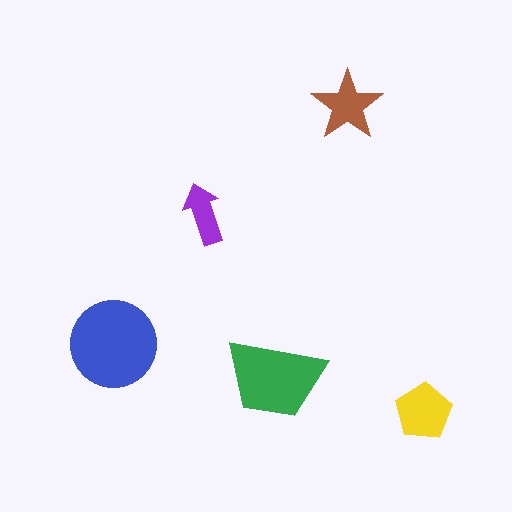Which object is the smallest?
The purple arrow.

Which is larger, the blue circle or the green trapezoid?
The blue circle.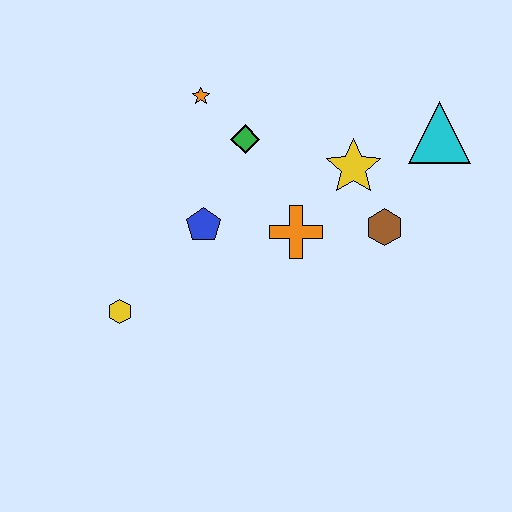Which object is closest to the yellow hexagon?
The blue pentagon is closest to the yellow hexagon.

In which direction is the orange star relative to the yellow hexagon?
The orange star is above the yellow hexagon.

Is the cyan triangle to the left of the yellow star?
No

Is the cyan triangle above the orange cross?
Yes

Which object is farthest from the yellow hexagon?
The cyan triangle is farthest from the yellow hexagon.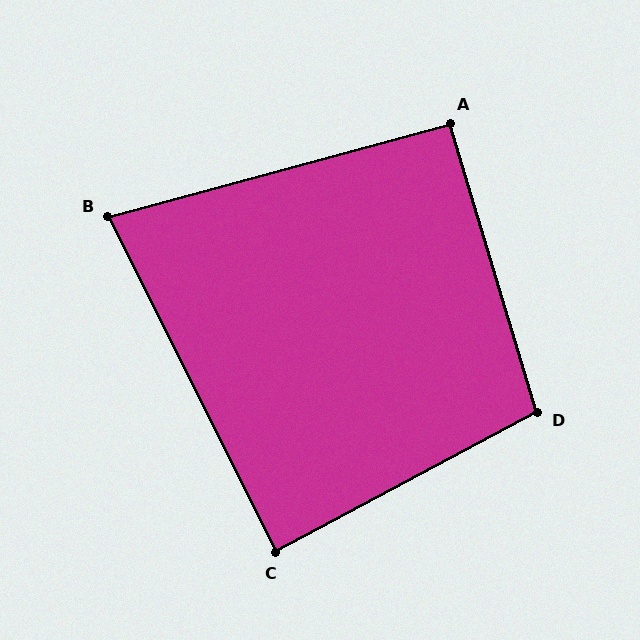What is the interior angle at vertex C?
Approximately 89 degrees (approximately right).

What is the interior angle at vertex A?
Approximately 91 degrees (approximately right).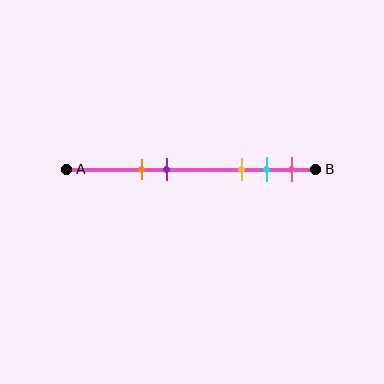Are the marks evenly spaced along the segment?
No, the marks are not evenly spaced.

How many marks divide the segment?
There are 5 marks dividing the segment.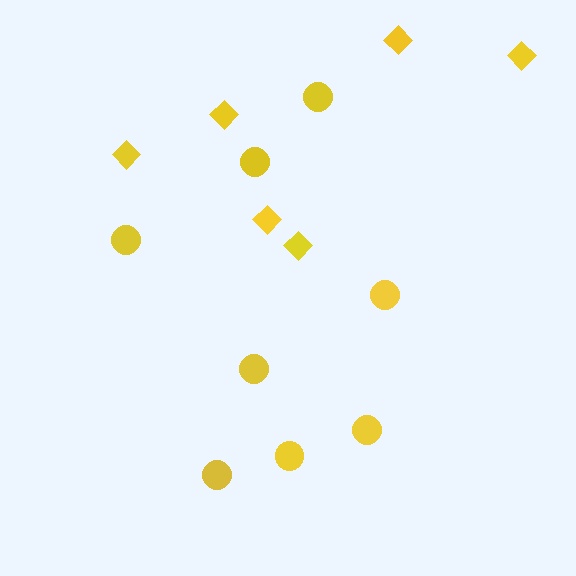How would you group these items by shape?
There are 2 groups: one group of circles (8) and one group of diamonds (6).